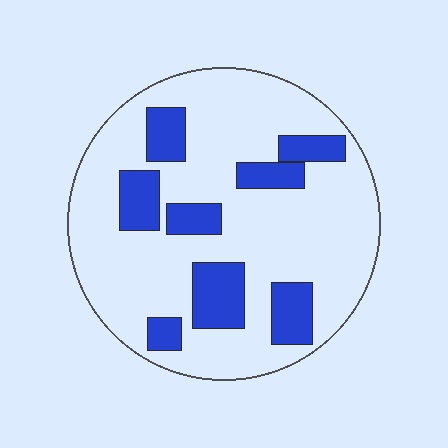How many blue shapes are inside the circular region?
8.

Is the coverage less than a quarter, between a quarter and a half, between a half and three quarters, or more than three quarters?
Less than a quarter.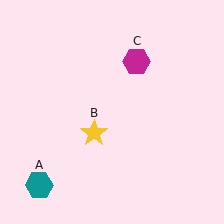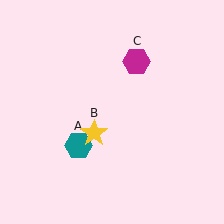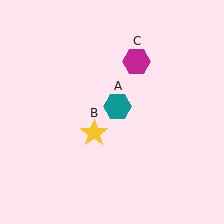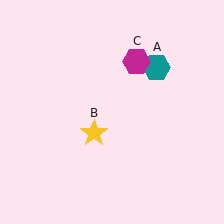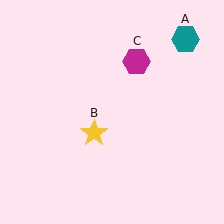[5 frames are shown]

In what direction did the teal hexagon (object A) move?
The teal hexagon (object A) moved up and to the right.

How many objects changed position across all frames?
1 object changed position: teal hexagon (object A).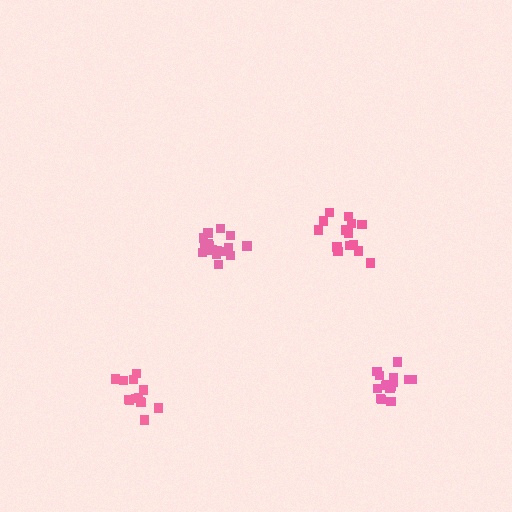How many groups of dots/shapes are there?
There are 4 groups.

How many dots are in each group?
Group 1: 15 dots, Group 2: 17 dots, Group 3: 15 dots, Group 4: 14 dots (61 total).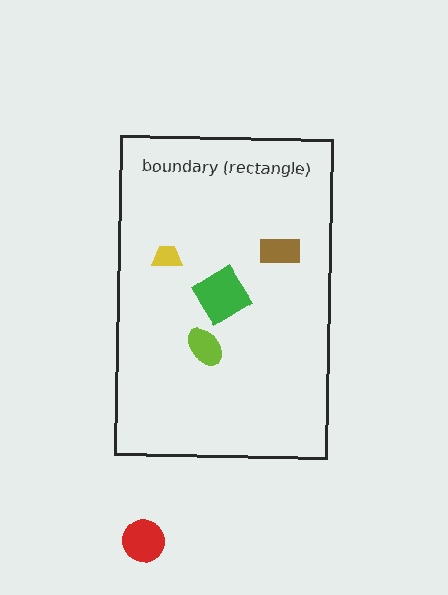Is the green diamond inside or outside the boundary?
Inside.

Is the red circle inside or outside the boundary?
Outside.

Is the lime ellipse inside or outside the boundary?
Inside.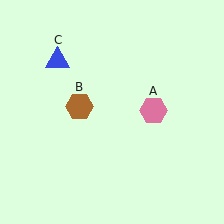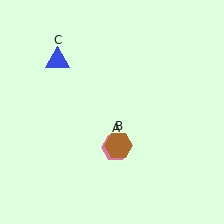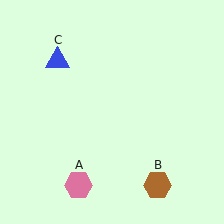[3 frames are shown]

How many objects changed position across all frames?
2 objects changed position: pink hexagon (object A), brown hexagon (object B).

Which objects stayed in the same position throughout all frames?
Blue triangle (object C) remained stationary.